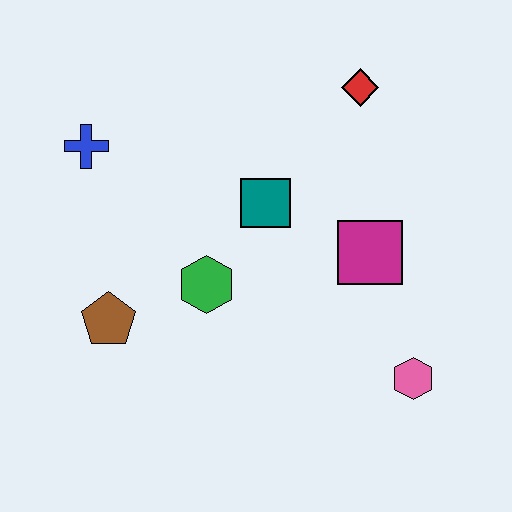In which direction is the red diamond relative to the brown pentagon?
The red diamond is to the right of the brown pentagon.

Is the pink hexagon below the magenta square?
Yes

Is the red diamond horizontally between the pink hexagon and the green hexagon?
Yes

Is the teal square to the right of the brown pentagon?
Yes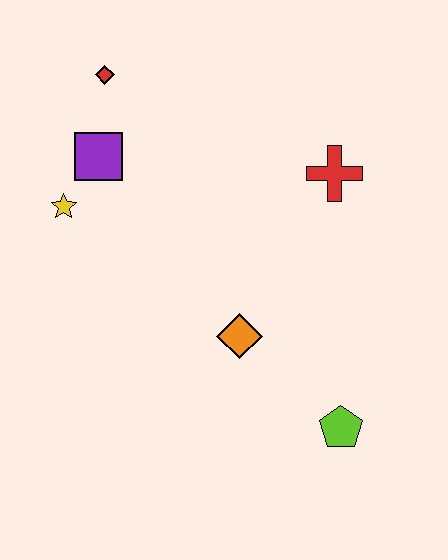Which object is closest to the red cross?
The orange diamond is closest to the red cross.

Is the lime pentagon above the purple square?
No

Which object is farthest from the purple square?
The lime pentagon is farthest from the purple square.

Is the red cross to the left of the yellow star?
No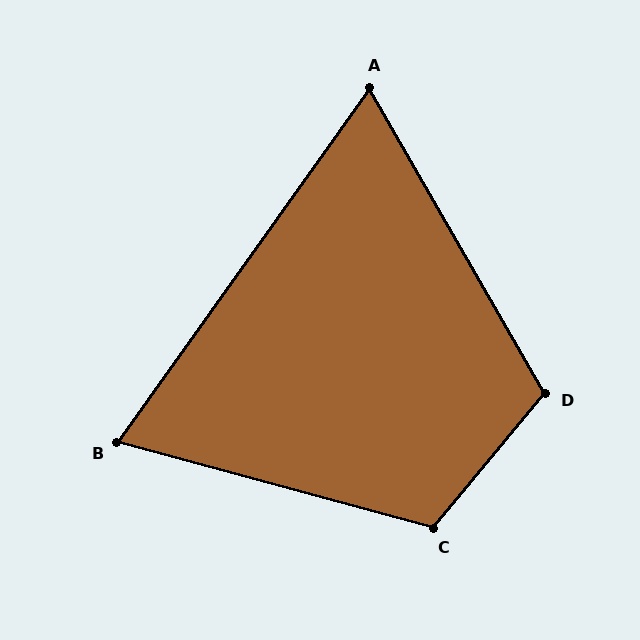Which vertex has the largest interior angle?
C, at approximately 115 degrees.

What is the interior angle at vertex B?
Approximately 70 degrees (acute).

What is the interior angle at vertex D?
Approximately 110 degrees (obtuse).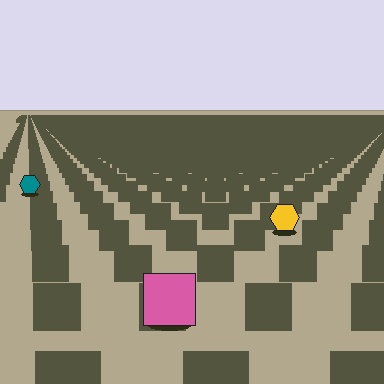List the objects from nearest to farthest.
From nearest to farthest: the pink square, the yellow hexagon, the teal hexagon.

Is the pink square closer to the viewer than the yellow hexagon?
Yes. The pink square is closer — you can tell from the texture gradient: the ground texture is coarser near it.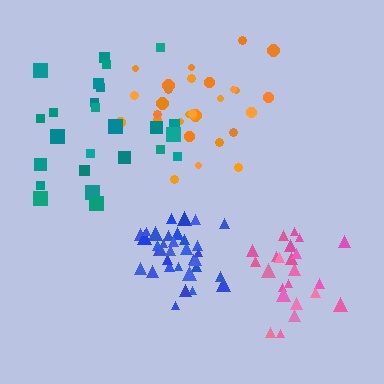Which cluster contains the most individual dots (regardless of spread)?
Blue (34).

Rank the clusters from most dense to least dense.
pink, blue, orange, teal.